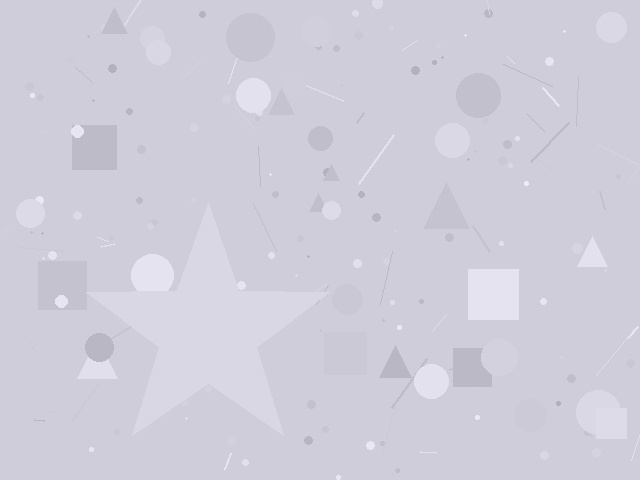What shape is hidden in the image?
A star is hidden in the image.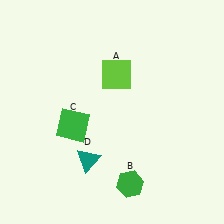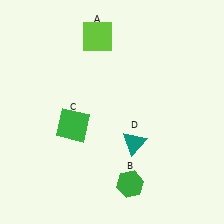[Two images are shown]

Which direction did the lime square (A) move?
The lime square (A) moved up.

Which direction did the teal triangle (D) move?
The teal triangle (D) moved right.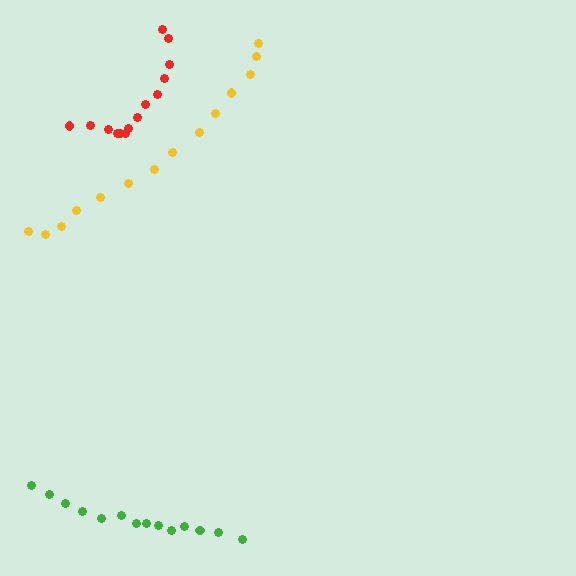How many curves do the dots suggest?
There are 3 distinct paths.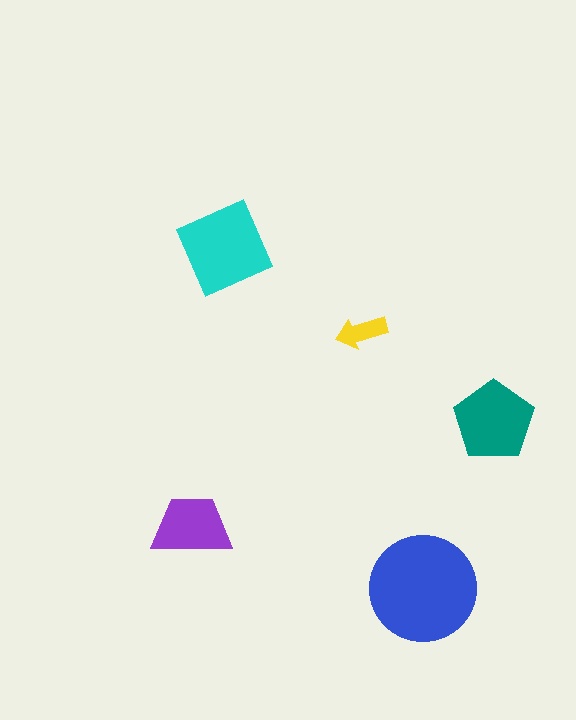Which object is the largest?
The blue circle.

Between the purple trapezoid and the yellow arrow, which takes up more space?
The purple trapezoid.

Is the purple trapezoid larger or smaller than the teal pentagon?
Smaller.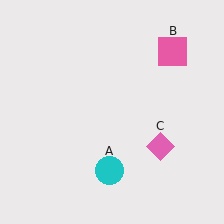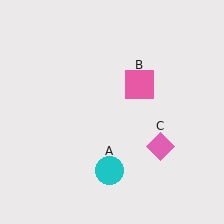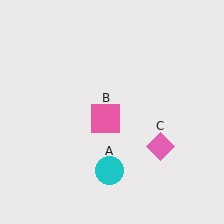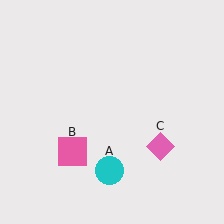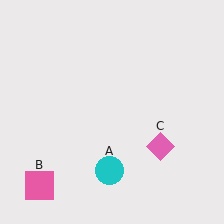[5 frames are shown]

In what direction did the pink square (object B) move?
The pink square (object B) moved down and to the left.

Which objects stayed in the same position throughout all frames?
Cyan circle (object A) and pink diamond (object C) remained stationary.